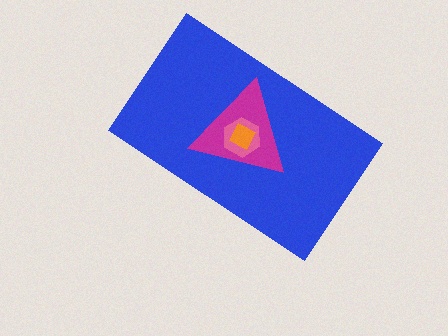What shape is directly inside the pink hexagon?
The orange diamond.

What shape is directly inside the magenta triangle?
The pink hexagon.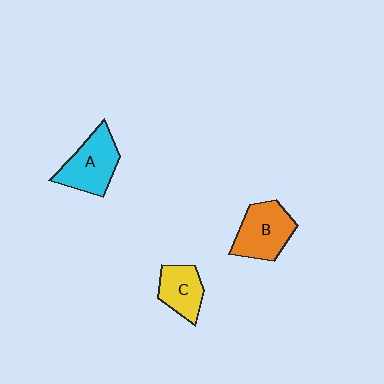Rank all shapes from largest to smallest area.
From largest to smallest: B (orange), A (cyan), C (yellow).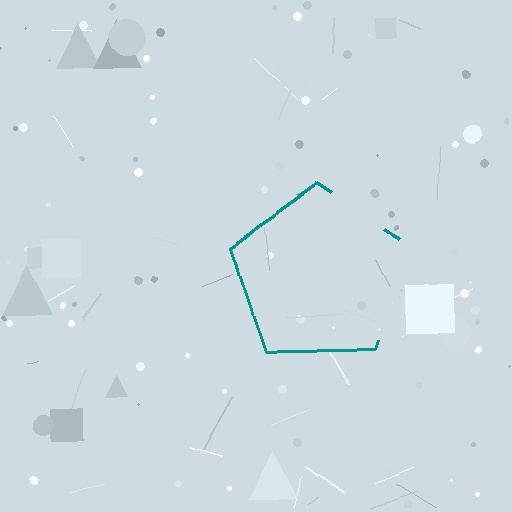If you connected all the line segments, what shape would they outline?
They would outline a pentagon.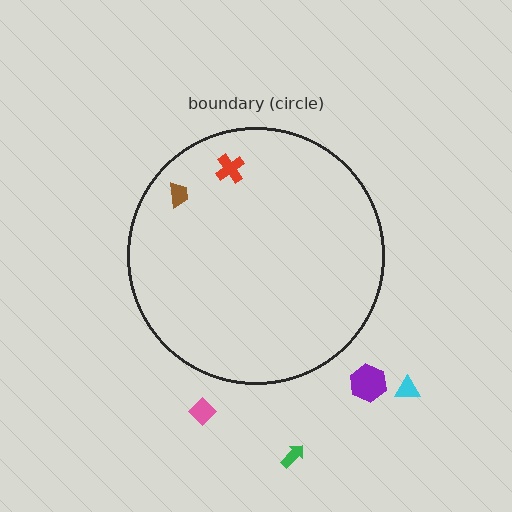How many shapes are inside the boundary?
2 inside, 4 outside.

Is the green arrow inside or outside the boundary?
Outside.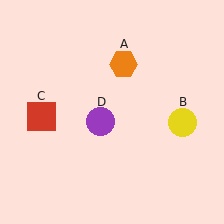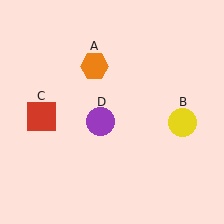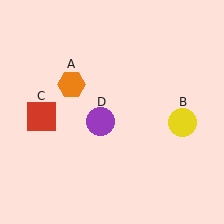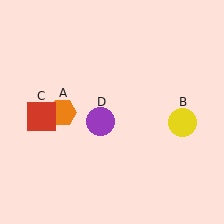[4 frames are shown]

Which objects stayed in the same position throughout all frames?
Yellow circle (object B) and red square (object C) and purple circle (object D) remained stationary.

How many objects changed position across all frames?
1 object changed position: orange hexagon (object A).